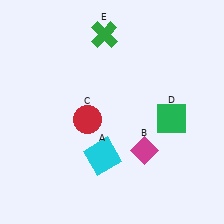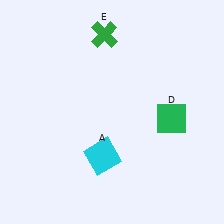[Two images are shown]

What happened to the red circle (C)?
The red circle (C) was removed in Image 2. It was in the bottom-left area of Image 1.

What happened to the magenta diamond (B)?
The magenta diamond (B) was removed in Image 2. It was in the bottom-right area of Image 1.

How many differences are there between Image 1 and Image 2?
There are 2 differences between the two images.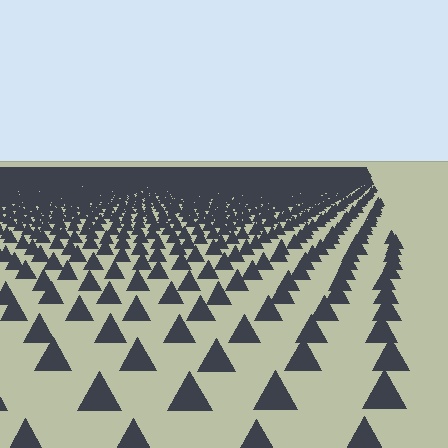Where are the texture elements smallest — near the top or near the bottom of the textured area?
Near the top.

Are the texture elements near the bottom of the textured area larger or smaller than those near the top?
Larger. Near the bottom, elements are closer to the viewer and appear at a bigger on-screen size.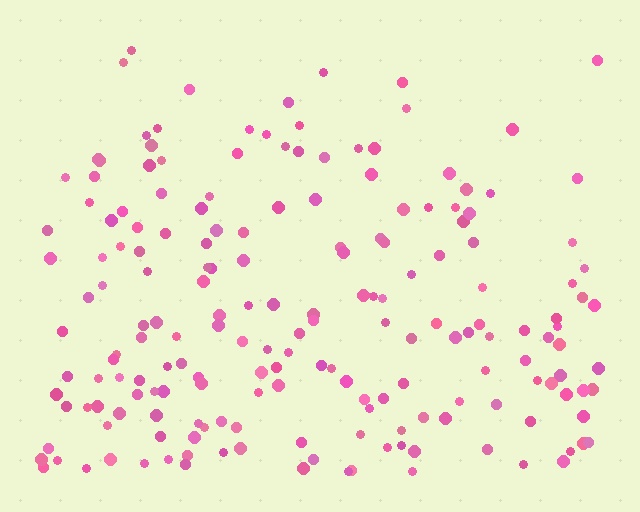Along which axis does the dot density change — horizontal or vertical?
Vertical.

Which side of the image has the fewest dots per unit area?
The top.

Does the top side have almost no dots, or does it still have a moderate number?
Still a moderate number, just noticeably fewer than the bottom.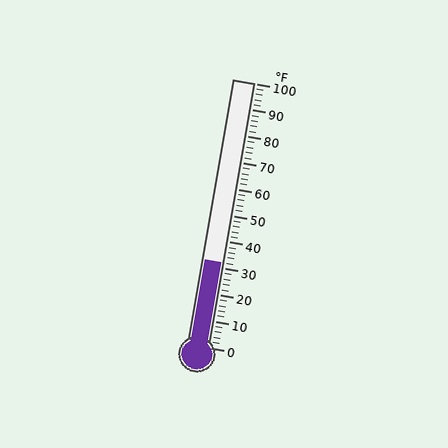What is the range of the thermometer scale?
The thermometer scale ranges from 0°F to 100°F.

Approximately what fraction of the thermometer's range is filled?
The thermometer is filled to approximately 30% of its range.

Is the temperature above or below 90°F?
The temperature is below 90°F.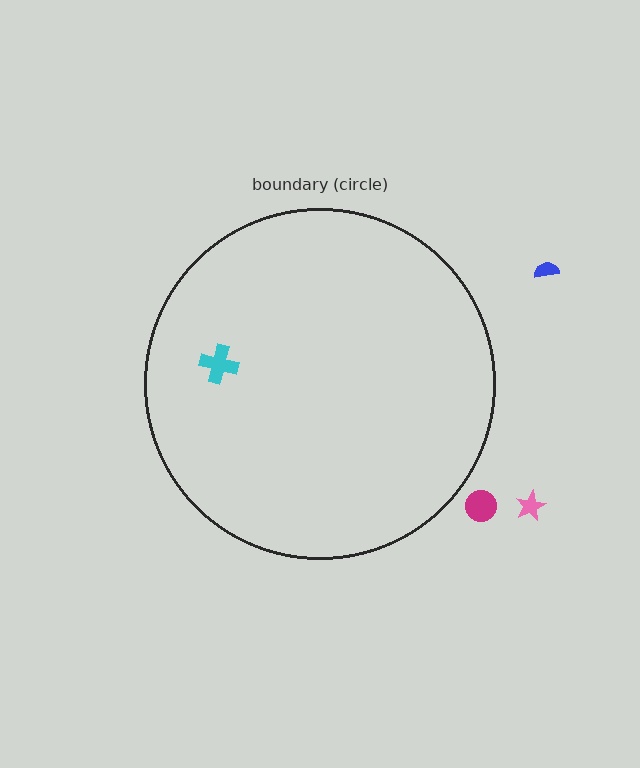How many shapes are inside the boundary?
1 inside, 3 outside.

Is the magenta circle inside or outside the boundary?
Outside.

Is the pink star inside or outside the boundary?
Outside.